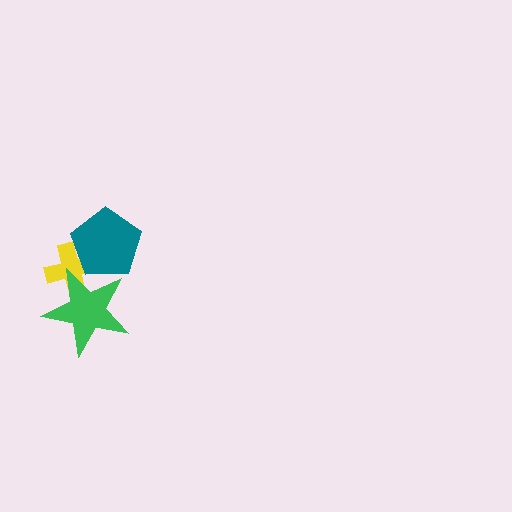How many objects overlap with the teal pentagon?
2 objects overlap with the teal pentagon.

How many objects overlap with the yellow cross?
2 objects overlap with the yellow cross.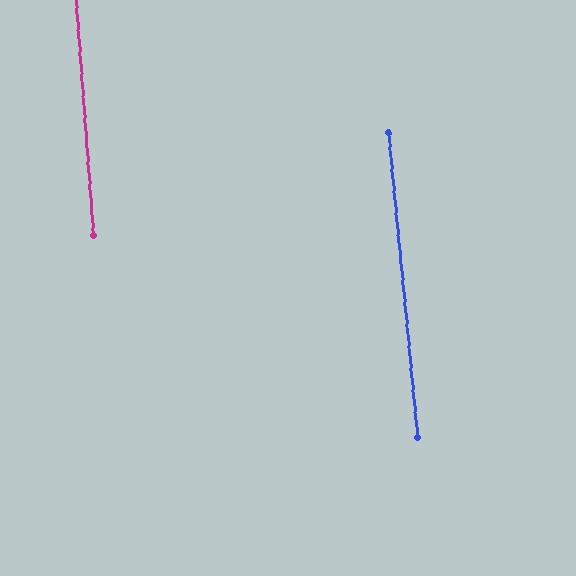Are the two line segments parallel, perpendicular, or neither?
Parallel — their directions differ by only 1.3°.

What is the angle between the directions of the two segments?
Approximately 1 degree.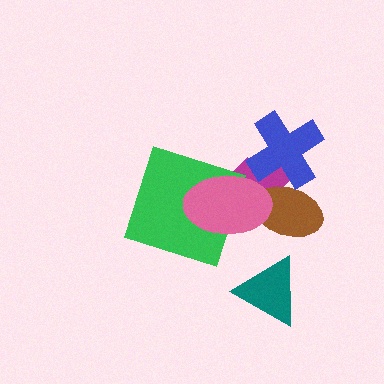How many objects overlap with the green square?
1 object overlaps with the green square.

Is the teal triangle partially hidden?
No, no other shape covers it.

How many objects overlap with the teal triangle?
0 objects overlap with the teal triangle.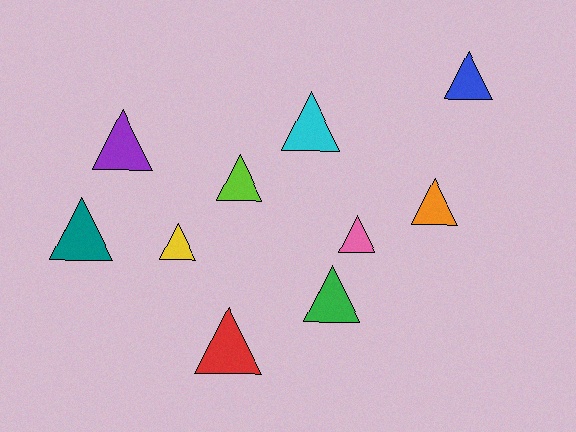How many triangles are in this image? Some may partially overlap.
There are 10 triangles.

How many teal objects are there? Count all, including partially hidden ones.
There is 1 teal object.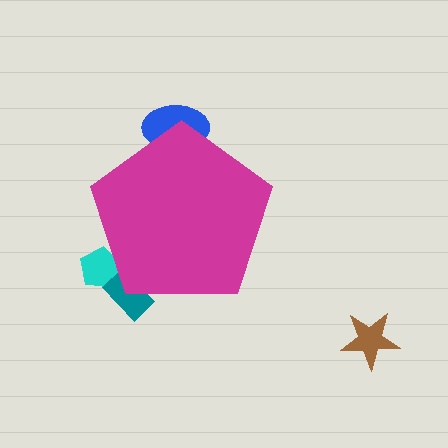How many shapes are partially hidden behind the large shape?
3 shapes are partially hidden.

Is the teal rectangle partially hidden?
Yes, the teal rectangle is partially hidden behind the magenta pentagon.